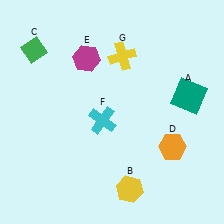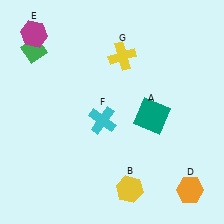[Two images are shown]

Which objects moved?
The objects that moved are: the teal square (A), the orange hexagon (D), the magenta hexagon (E).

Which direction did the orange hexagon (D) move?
The orange hexagon (D) moved down.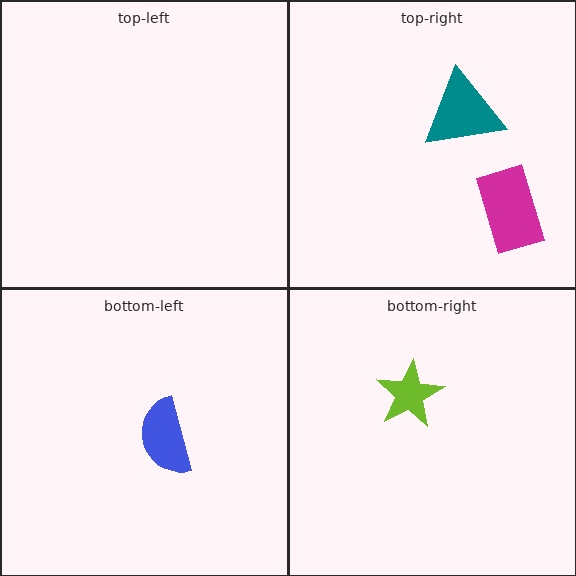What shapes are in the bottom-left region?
The blue semicircle.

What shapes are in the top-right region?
The teal triangle, the magenta rectangle.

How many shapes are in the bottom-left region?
1.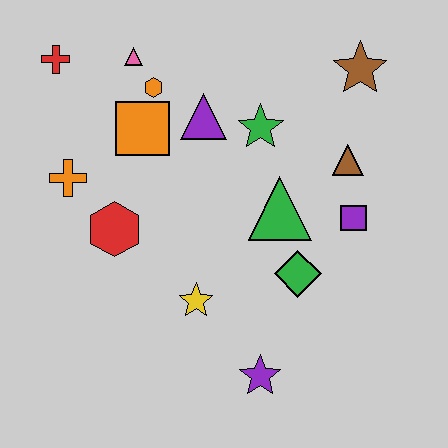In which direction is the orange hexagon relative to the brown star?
The orange hexagon is to the left of the brown star.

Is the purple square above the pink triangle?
No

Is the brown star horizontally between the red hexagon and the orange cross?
No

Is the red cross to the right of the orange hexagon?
No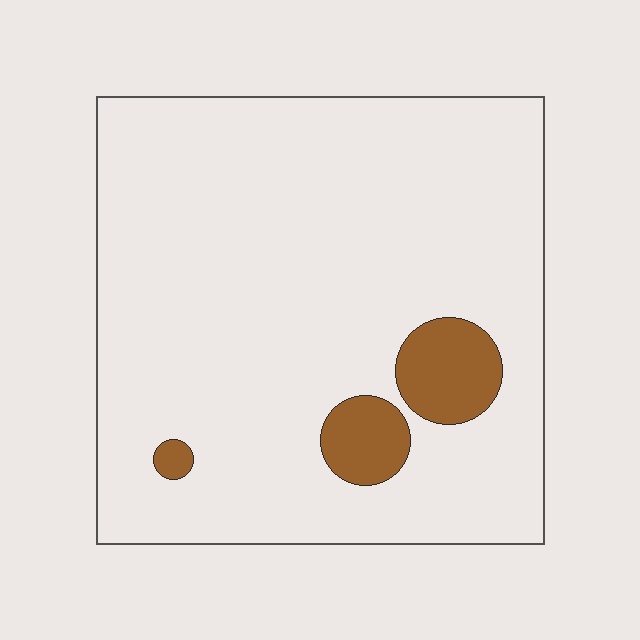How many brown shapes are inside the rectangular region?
3.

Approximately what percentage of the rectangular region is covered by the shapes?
Approximately 10%.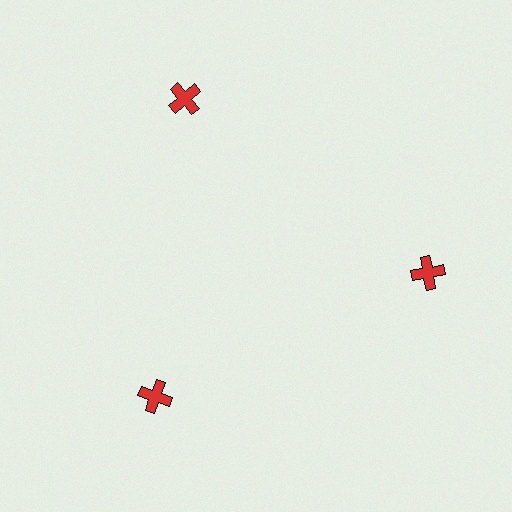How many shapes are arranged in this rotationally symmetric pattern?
There are 3 shapes, arranged in 3 groups of 1.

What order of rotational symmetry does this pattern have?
This pattern has 3-fold rotational symmetry.